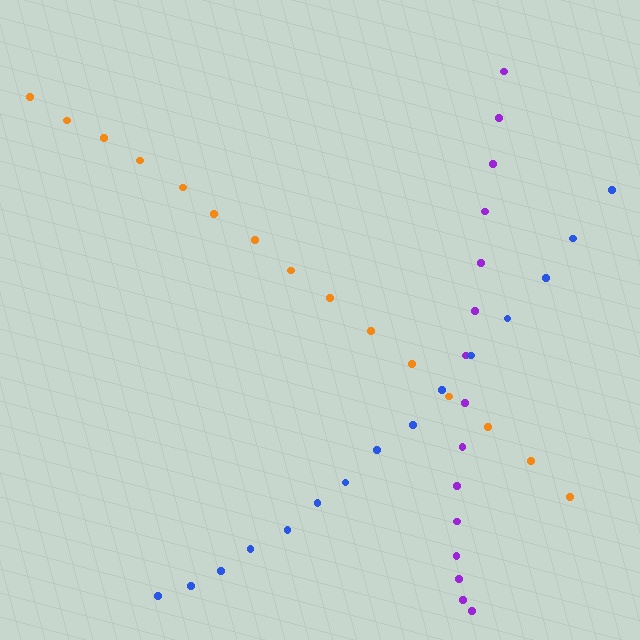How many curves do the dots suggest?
There are 3 distinct paths.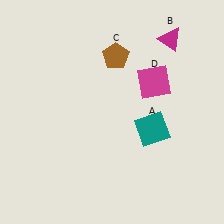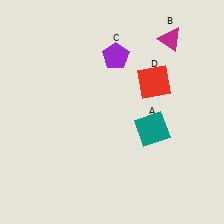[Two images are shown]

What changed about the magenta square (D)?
In Image 1, D is magenta. In Image 2, it changed to red.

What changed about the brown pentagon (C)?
In Image 1, C is brown. In Image 2, it changed to purple.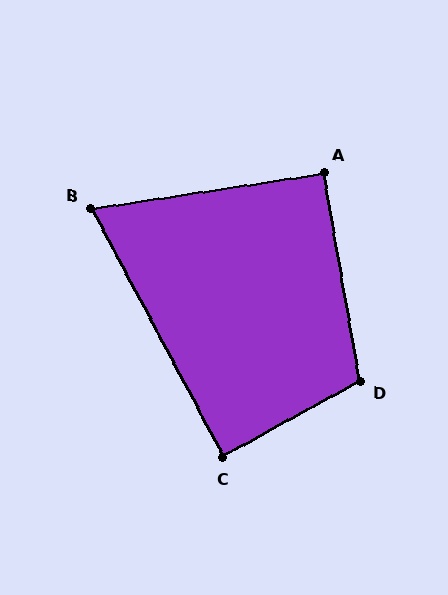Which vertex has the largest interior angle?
D, at approximately 109 degrees.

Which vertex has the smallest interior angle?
B, at approximately 71 degrees.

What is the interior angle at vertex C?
Approximately 89 degrees (approximately right).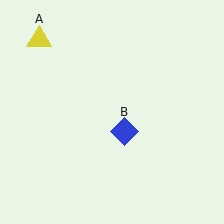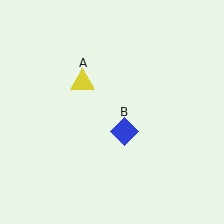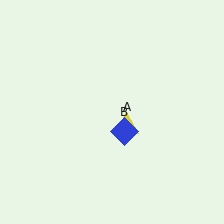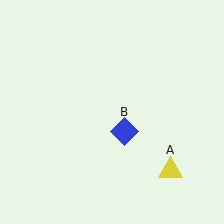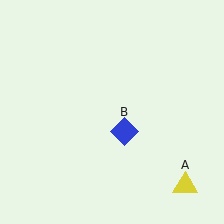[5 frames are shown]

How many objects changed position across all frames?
1 object changed position: yellow triangle (object A).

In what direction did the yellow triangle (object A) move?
The yellow triangle (object A) moved down and to the right.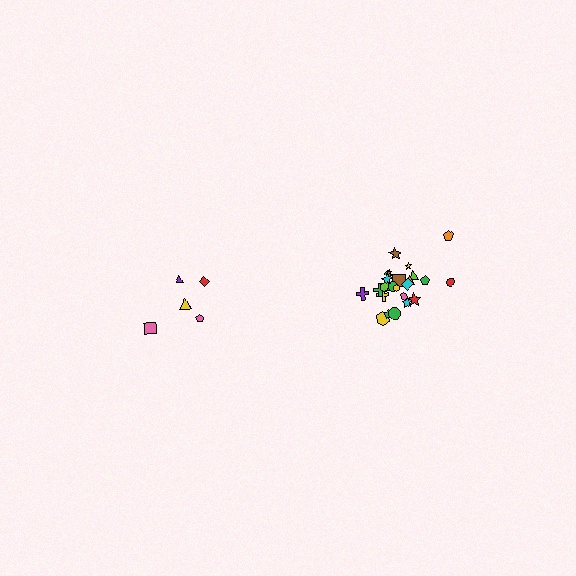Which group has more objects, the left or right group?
The right group.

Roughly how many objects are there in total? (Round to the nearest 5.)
Roughly 30 objects in total.